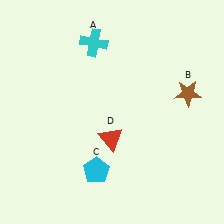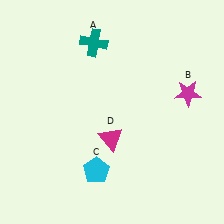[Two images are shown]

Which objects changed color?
A changed from cyan to teal. B changed from brown to magenta. D changed from red to magenta.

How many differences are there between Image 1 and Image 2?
There are 3 differences between the two images.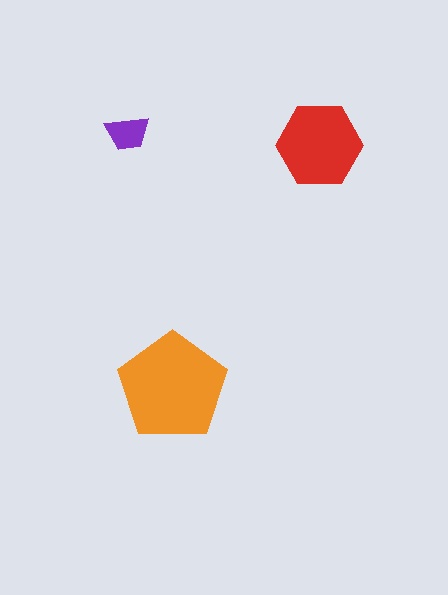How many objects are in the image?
There are 3 objects in the image.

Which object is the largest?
The orange pentagon.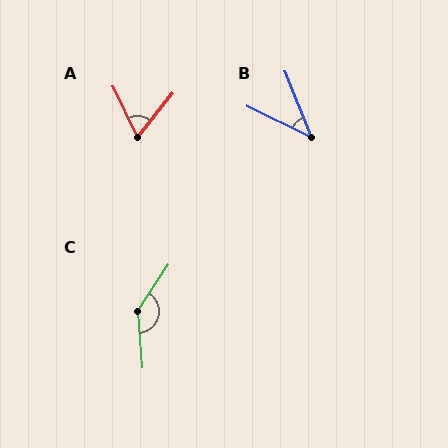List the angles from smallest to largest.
B (42°), A (64°), C (142°).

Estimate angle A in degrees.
Approximately 64 degrees.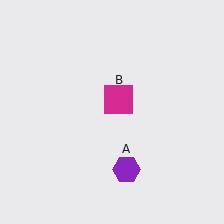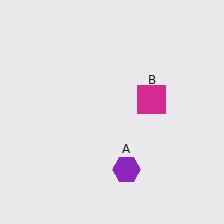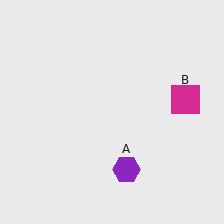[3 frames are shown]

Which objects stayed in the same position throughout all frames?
Purple hexagon (object A) remained stationary.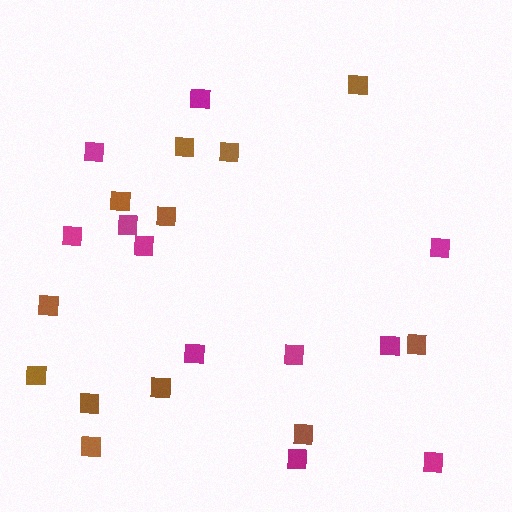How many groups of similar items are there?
There are 2 groups: one group of magenta squares (11) and one group of brown squares (12).